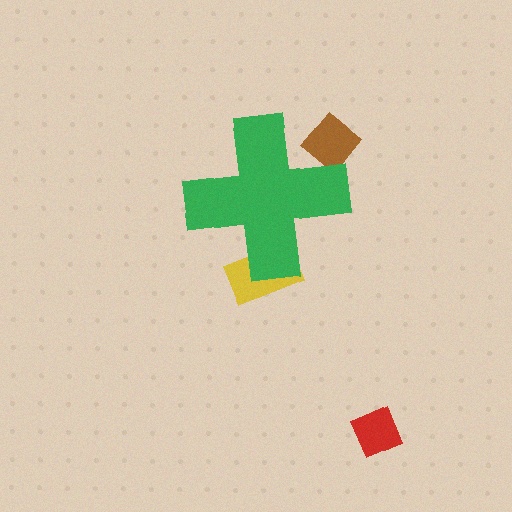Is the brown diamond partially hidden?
Yes, the brown diamond is partially hidden behind the green cross.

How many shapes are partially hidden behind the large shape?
2 shapes are partially hidden.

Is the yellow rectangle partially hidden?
Yes, the yellow rectangle is partially hidden behind the green cross.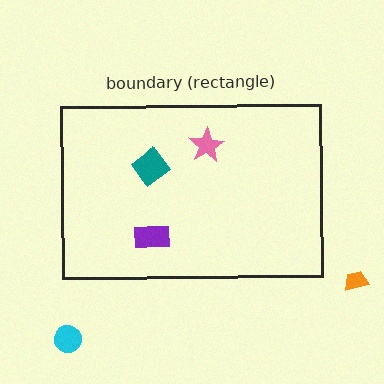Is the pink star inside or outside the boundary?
Inside.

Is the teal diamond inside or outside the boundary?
Inside.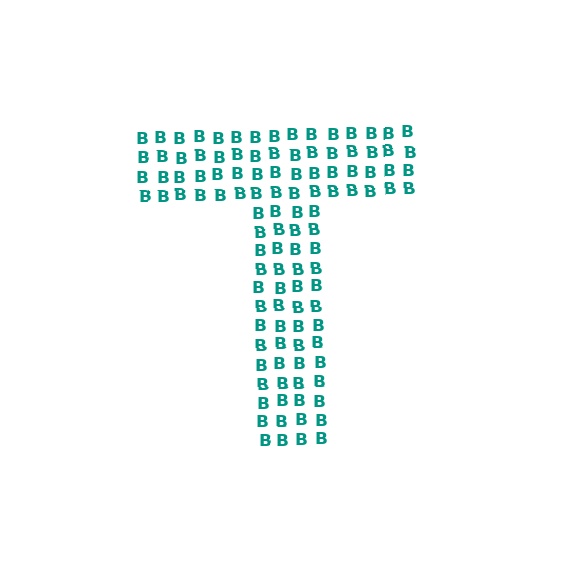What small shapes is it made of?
It is made of small letter B's.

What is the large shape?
The large shape is the letter T.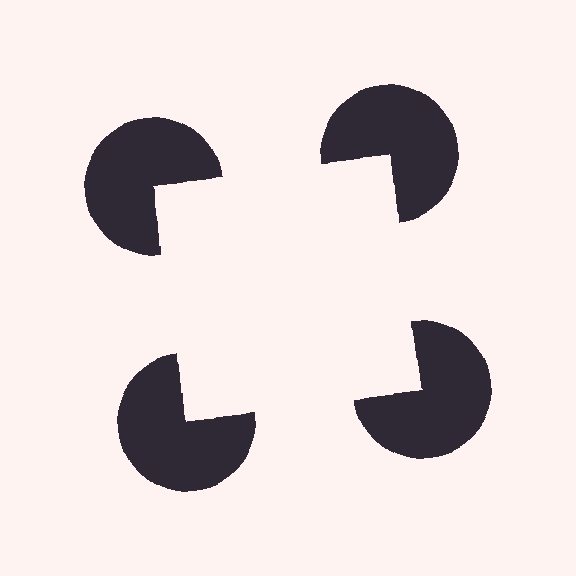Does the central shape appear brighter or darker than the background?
It typically appears slightly brighter than the background, even though no actual brightness change is drawn.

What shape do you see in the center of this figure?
An illusory square — its edges are inferred from the aligned wedge cuts in the pac-man discs, not physically drawn.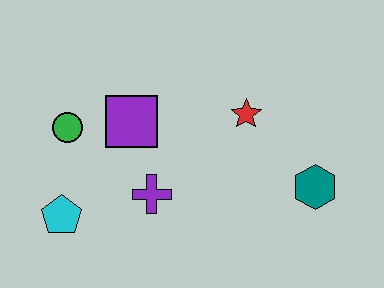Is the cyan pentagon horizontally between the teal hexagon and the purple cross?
No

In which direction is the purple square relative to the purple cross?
The purple square is above the purple cross.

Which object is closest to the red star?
The teal hexagon is closest to the red star.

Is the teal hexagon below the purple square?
Yes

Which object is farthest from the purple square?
The teal hexagon is farthest from the purple square.